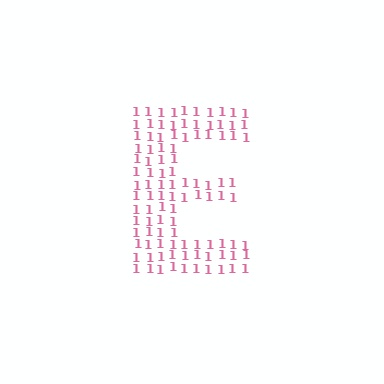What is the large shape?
The large shape is the letter E.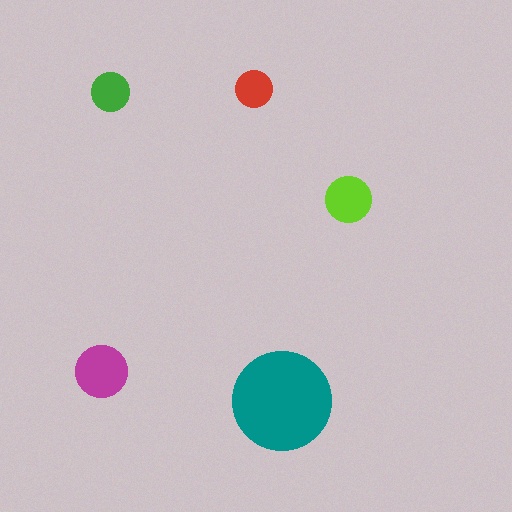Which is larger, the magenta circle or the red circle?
The magenta one.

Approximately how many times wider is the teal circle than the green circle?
About 2.5 times wider.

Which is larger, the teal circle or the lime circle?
The teal one.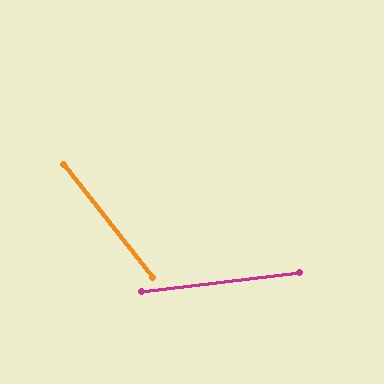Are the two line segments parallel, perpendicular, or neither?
Neither parallel nor perpendicular — they differ by about 59°.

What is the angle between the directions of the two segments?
Approximately 59 degrees.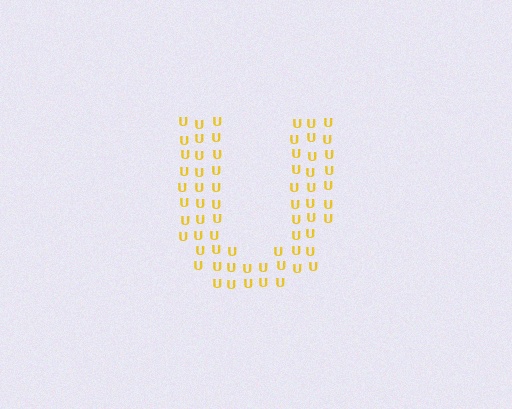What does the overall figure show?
The overall figure shows the letter U.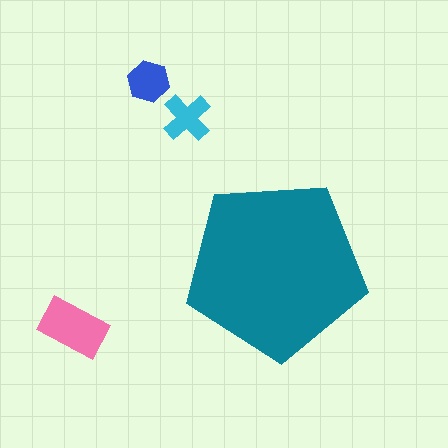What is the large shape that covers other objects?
A teal pentagon.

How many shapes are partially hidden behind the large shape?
0 shapes are partially hidden.